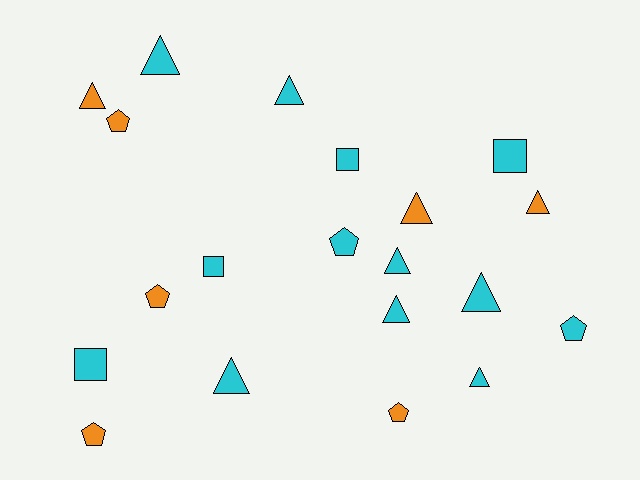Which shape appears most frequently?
Triangle, with 10 objects.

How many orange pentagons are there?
There are 4 orange pentagons.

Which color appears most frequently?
Cyan, with 13 objects.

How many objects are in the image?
There are 20 objects.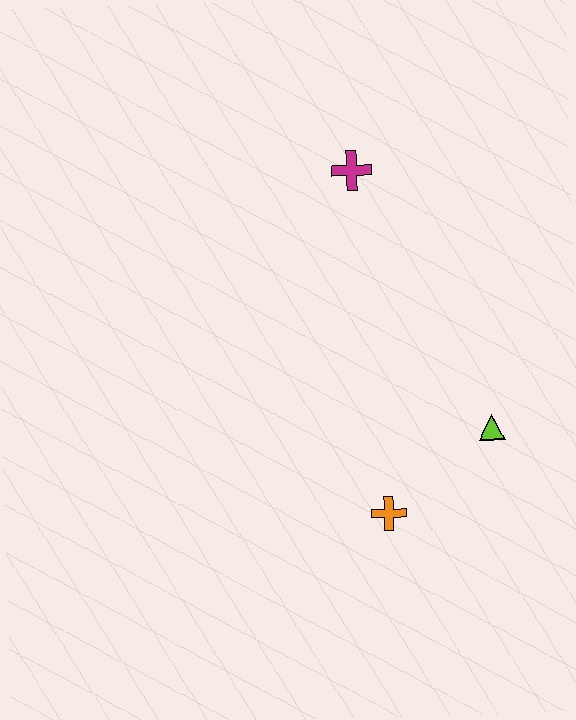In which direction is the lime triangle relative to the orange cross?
The lime triangle is to the right of the orange cross.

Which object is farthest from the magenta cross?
The orange cross is farthest from the magenta cross.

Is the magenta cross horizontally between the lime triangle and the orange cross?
No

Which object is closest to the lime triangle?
The orange cross is closest to the lime triangle.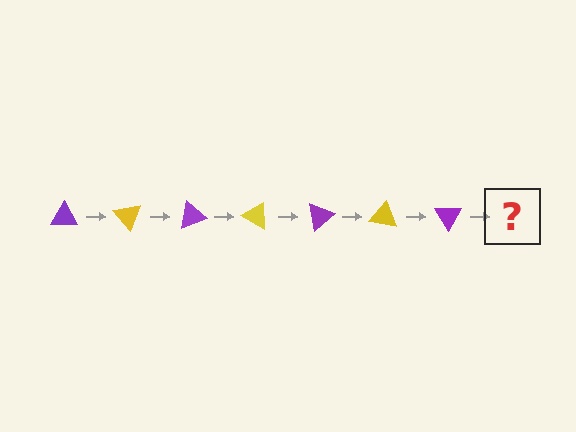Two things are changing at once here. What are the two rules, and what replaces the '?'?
The two rules are that it rotates 50 degrees each step and the color cycles through purple and yellow. The '?' should be a yellow triangle, rotated 350 degrees from the start.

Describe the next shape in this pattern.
It should be a yellow triangle, rotated 350 degrees from the start.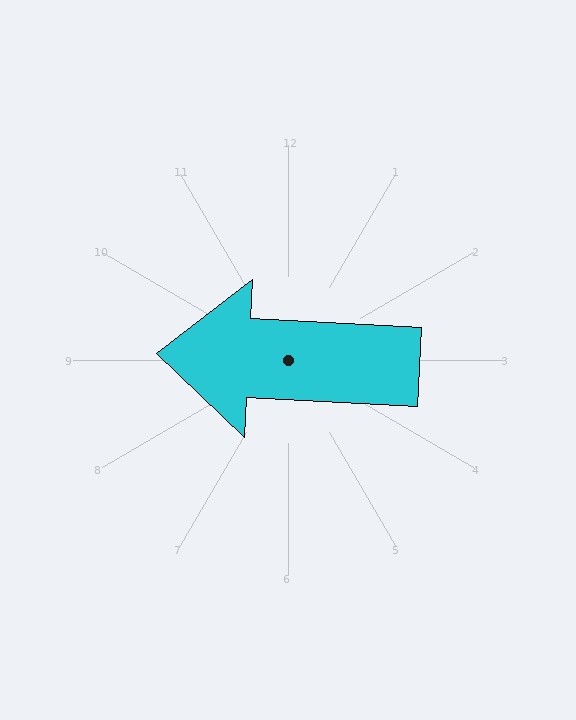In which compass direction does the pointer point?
West.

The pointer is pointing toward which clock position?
Roughly 9 o'clock.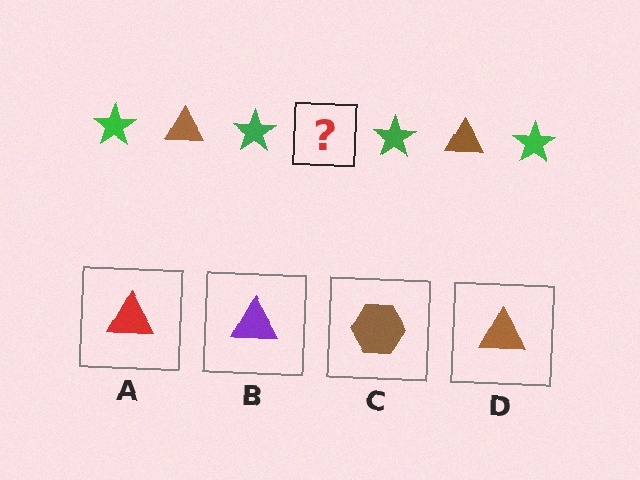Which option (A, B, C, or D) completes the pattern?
D.